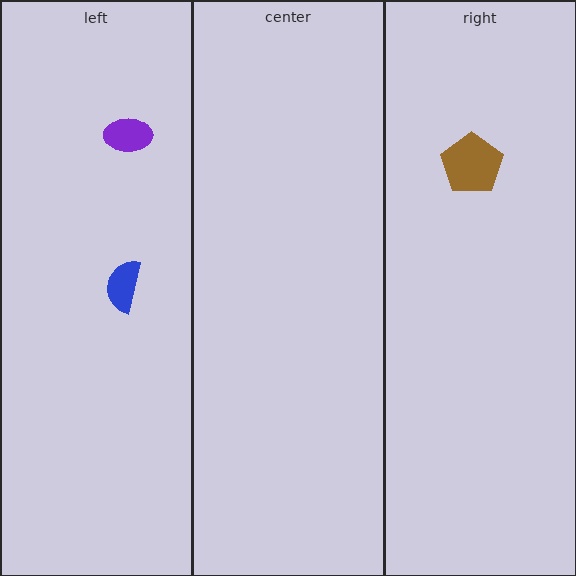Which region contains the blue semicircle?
The left region.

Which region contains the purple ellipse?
The left region.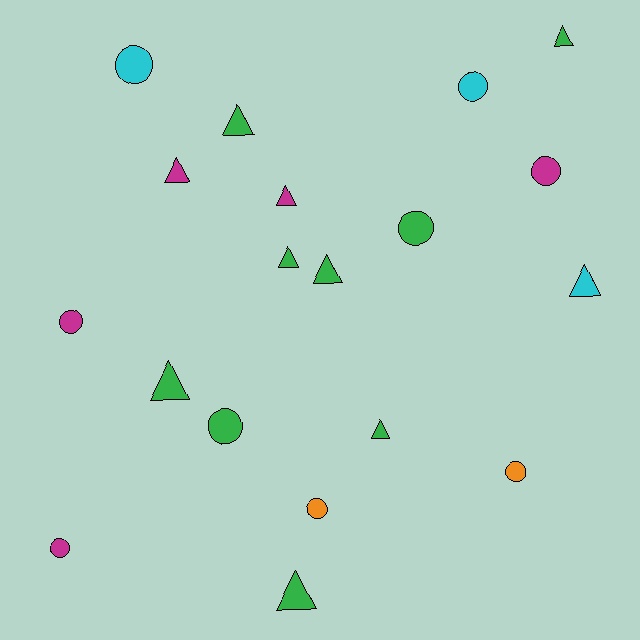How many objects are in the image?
There are 19 objects.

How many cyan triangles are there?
There is 1 cyan triangle.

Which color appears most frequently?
Green, with 9 objects.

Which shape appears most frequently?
Triangle, with 10 objects.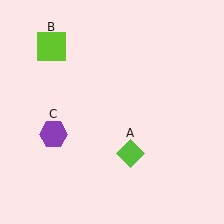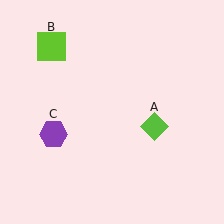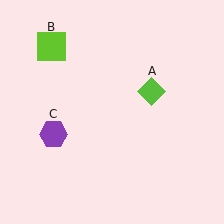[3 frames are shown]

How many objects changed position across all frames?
1 object changed position: lime diamond (object A).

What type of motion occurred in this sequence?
The lime diamond (object A) rotated counterclockwise around the center of the scene.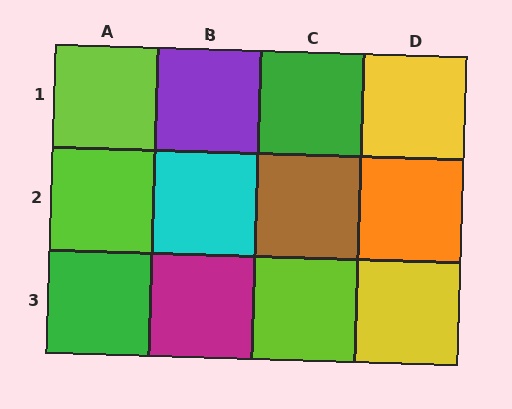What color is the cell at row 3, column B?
Magenta.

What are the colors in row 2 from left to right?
Lime, cyan, brown, orange.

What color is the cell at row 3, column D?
Yellow.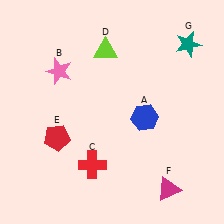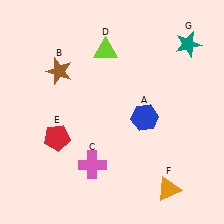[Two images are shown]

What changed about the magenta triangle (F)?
In Image 1, F is magenta. In Image 2, it changed to orange.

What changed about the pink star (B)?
In Image 1, B is pink. In Image 2, it changed to brown.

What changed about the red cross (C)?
In Image 1, C is red. In Image 2, it changed to pink.